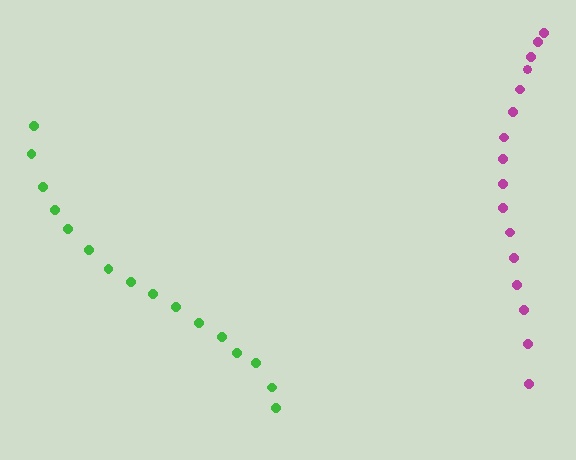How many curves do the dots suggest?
There are 2 distinct paths.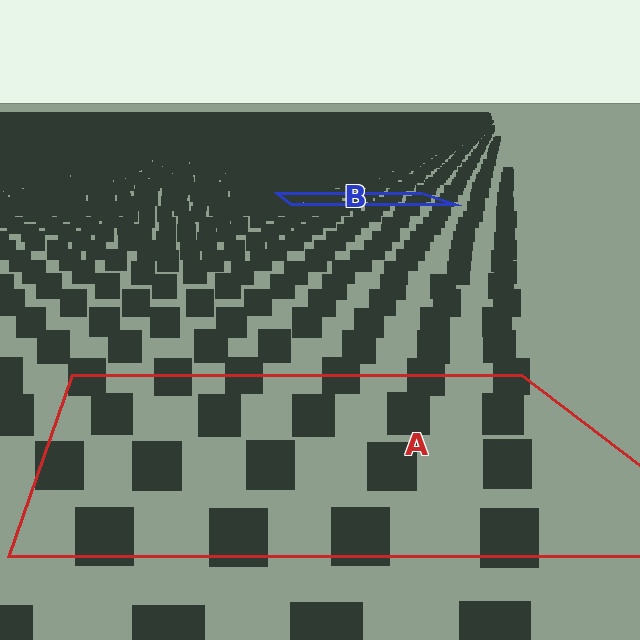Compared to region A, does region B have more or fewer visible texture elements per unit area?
Region B has more texture elements per unit area — they are packed more densely because it is farther away.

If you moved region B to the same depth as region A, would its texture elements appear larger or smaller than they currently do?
They would appear larger. At a closer depth, the same texture elements are projected at a bigger on-screen size.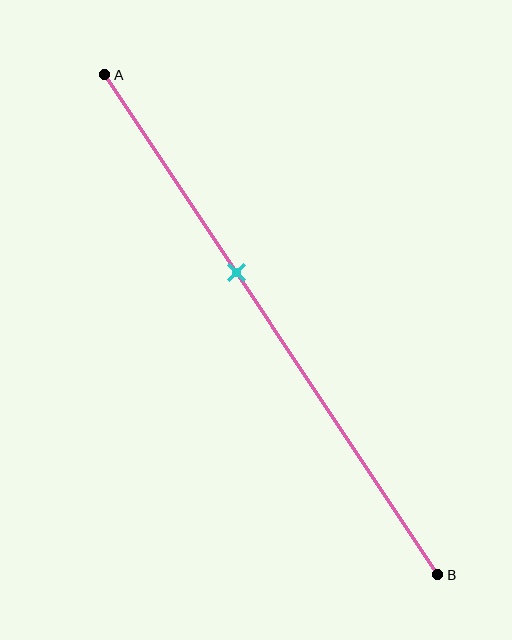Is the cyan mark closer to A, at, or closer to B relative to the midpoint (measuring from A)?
The cyan mark is closer to point A than the midpoint of segment AB.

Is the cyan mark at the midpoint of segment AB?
No, the mark is at about 40% from A, not at the 50% midpoint.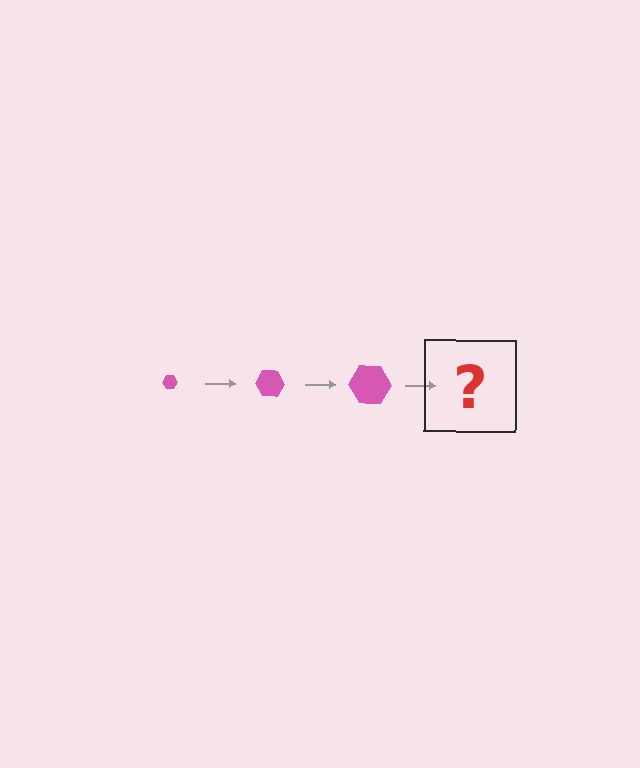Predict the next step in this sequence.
The next step is a pink hexagon, larger than the previous one.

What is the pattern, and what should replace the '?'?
The pattern is that the hexagon gets progressively larger each step. The '?' should be a pink hexagon, larger than the previous one.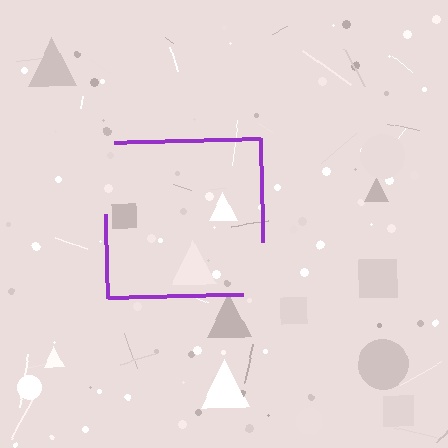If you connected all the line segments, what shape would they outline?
They would outline a square.